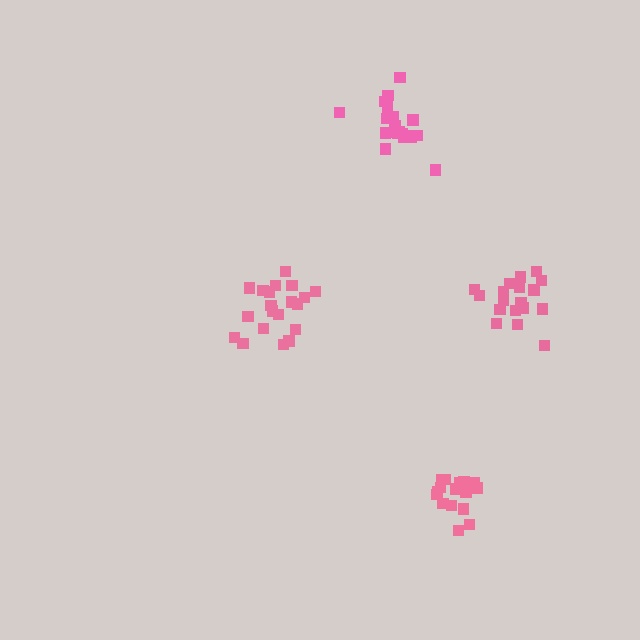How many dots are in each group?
Group 1: 19 dots, Group 2: 21 dots, Group 3: 20 dots, Group 4: 18 dots (78 total).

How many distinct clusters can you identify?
There are 4 distinct clusters.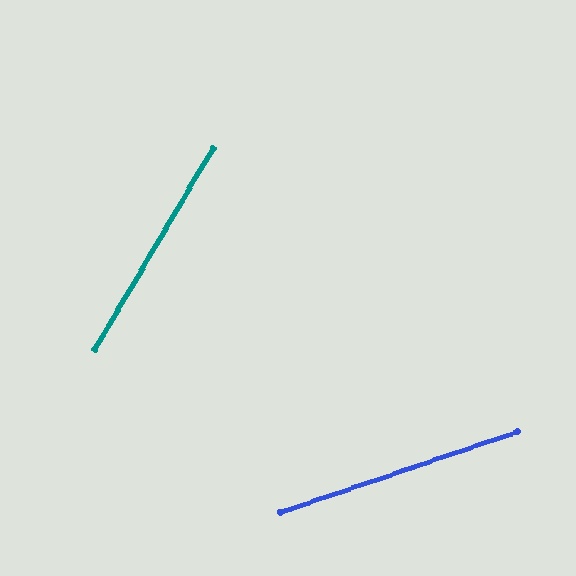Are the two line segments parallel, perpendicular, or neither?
Neither parallel nor perpendicular — they differ by about 41°.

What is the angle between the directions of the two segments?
Approximately 41 degrees.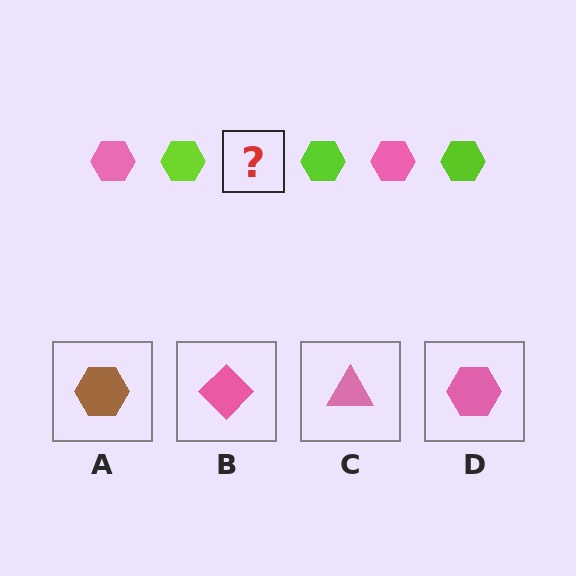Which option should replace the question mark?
Option D.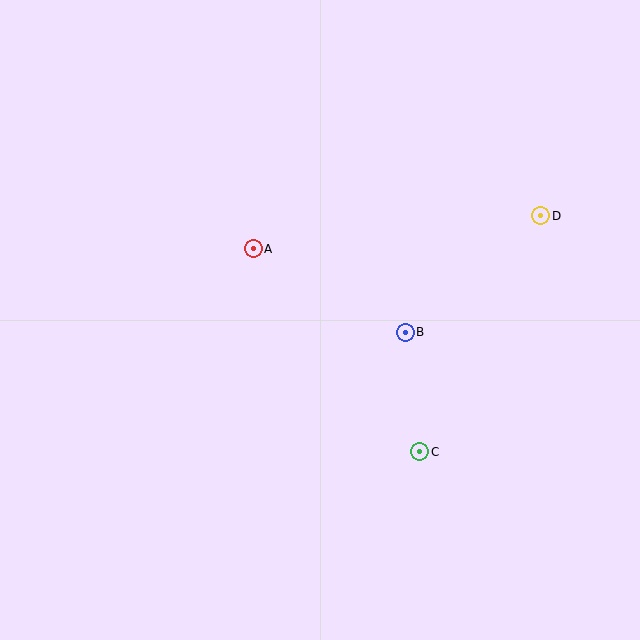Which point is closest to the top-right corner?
Point D is closest to the top-right corner.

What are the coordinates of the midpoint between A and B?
The midpoint between A and B is at (329, 291).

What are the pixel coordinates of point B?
Point B is at (405, 332).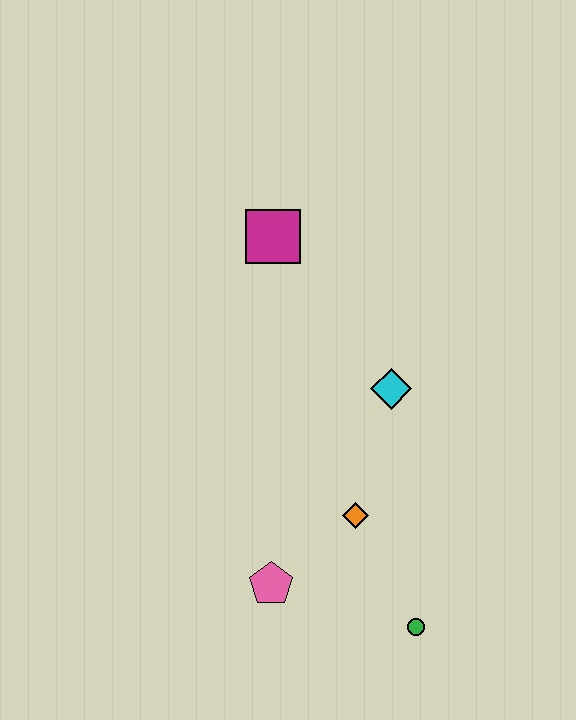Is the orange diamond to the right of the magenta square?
Yes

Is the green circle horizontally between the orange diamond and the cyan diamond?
No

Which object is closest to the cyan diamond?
The orange diamond is closest to the cyan diamond.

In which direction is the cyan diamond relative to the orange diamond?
The cyan diamond is above the orange diamond.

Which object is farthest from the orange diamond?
The magenta square is farthest from the orange diamond.